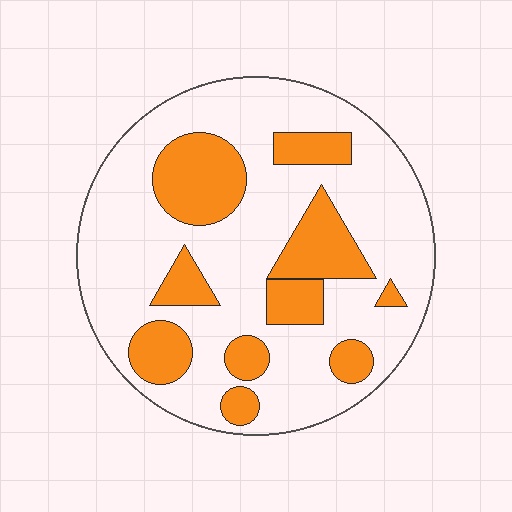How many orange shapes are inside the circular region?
10.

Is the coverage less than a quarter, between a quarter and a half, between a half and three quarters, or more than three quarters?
Between a quarter and a half.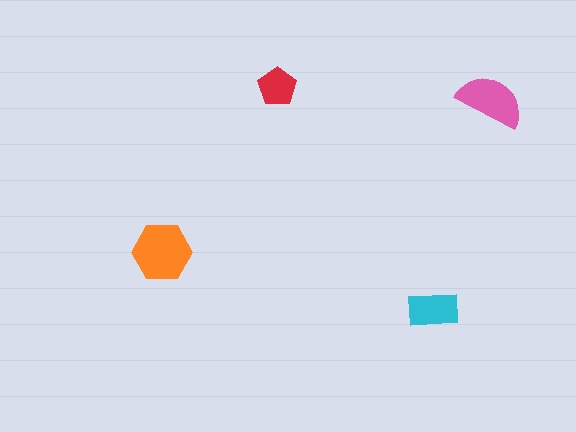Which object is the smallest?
The red pentagon.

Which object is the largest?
The orange hexagon.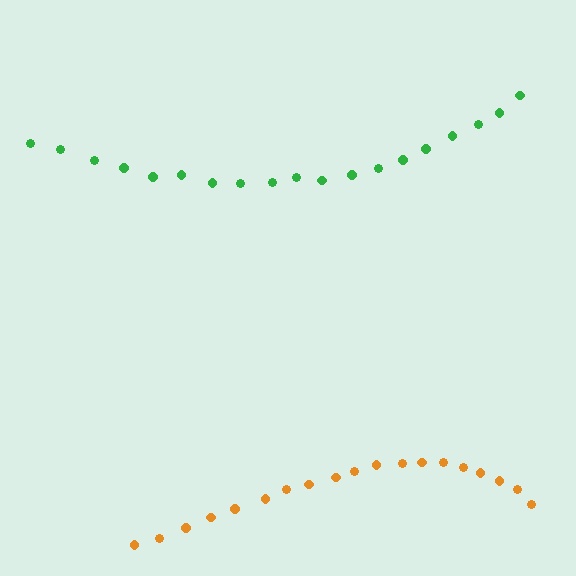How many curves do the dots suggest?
There are 2 distinct paths.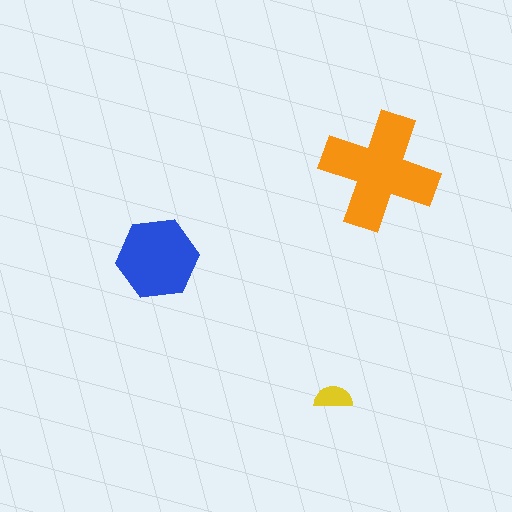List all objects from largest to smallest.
The orange cross, the blue hexagon, the yellow semicircle.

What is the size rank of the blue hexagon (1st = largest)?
2nd.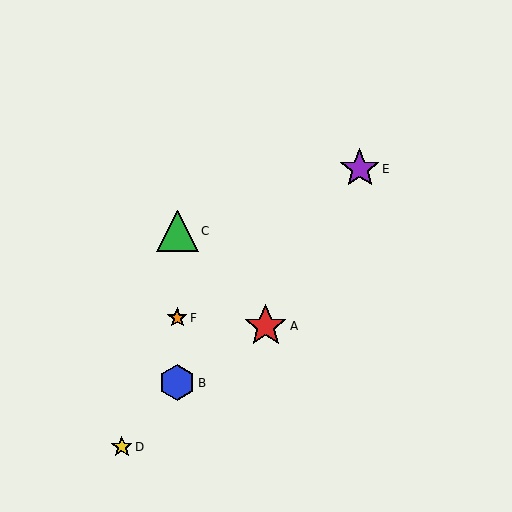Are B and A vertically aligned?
No, B is at x≈177 and A is at x≈266.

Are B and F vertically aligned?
Yes, both are at x≈177.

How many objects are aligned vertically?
3 objects (B, C, F) are aligned vertically.